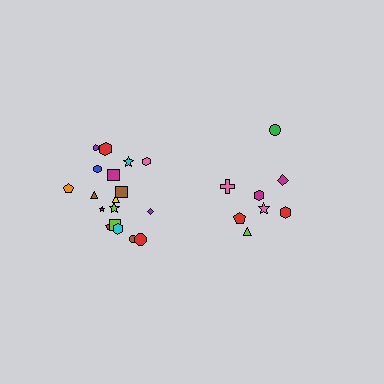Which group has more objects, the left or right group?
The left group.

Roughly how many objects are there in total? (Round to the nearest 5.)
Roughly 25 objects in total.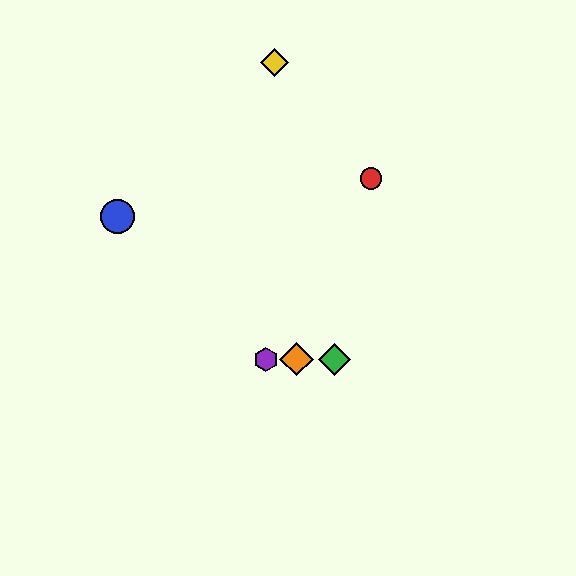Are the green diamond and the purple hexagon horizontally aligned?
Yes, both are at y≈359.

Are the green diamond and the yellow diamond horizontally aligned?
No, the green diamond is at y≈359 and the yellow diamond is at y≈63.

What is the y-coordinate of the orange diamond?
The orange diamond is at y≈359.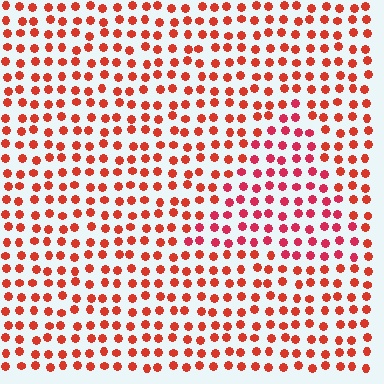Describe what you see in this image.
The image is filled with small red elements in a uniform arrangement. A triangle-shaped region is visible where the elements are tinted to a slightly different hue, forming a subtle color boundary.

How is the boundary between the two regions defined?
The boundary is defined purely by a slight shift in hue (about 21 degrees). Spacing, size, and orientation are identical on both sides.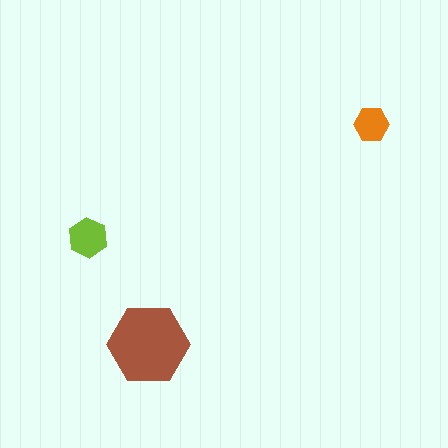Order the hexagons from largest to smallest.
the brown one, the lime one, the orange one.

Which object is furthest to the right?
The orange hexagon is rightmost.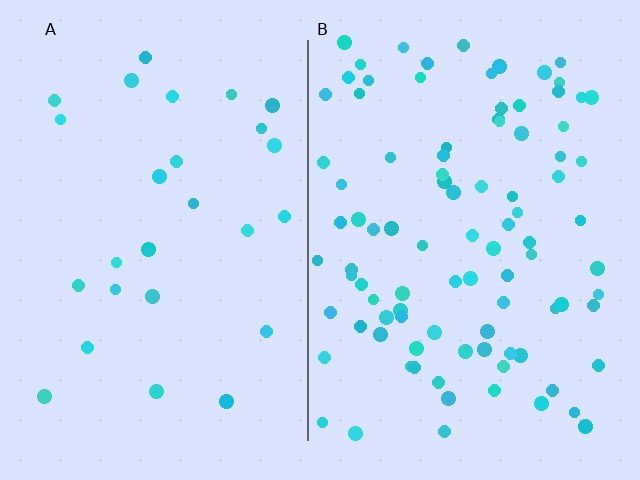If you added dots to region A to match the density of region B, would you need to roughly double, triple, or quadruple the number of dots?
Approximately quadruple.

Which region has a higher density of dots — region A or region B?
B (the right).